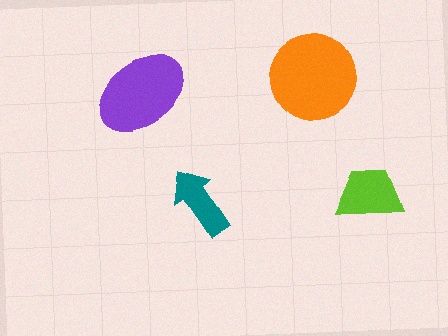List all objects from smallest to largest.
The teal arrow, the lime trapezoid, the purple ellipse, the orange circle.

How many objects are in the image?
There are 4 objects in the image.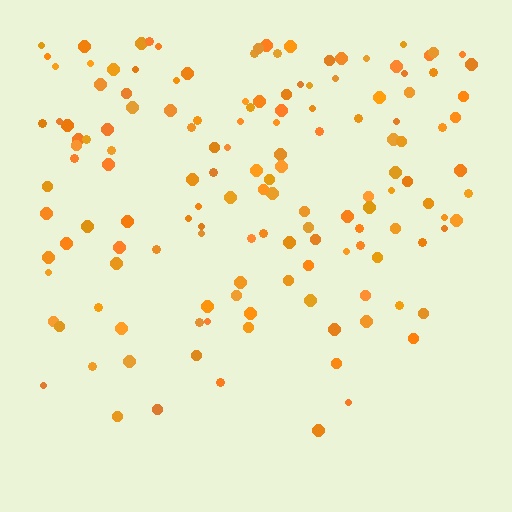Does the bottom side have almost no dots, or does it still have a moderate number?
Still a moderate number, just noticeably fewer than the top.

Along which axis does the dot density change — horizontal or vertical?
Vertical.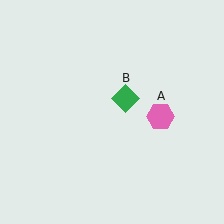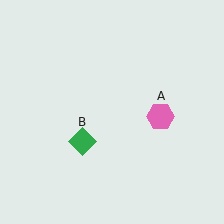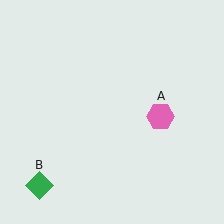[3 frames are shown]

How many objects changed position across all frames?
1 object changed position: green diamond (object B).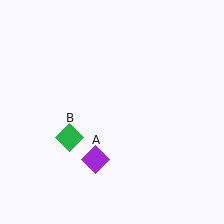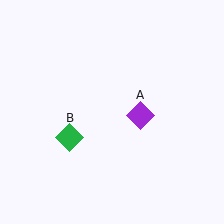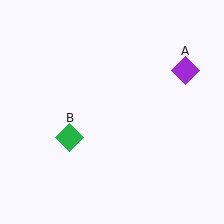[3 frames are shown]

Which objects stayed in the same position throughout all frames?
Green diamond (object B) remained stationary.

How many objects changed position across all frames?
1 object changed position: purple diamond (object A).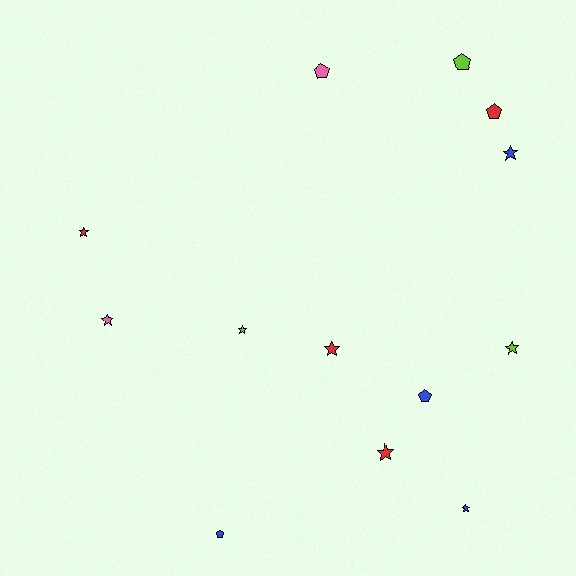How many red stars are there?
There are 3 red stars.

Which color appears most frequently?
Blue, with 4 objects.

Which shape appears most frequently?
Star, with 8 objects.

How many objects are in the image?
There are 13 objects.